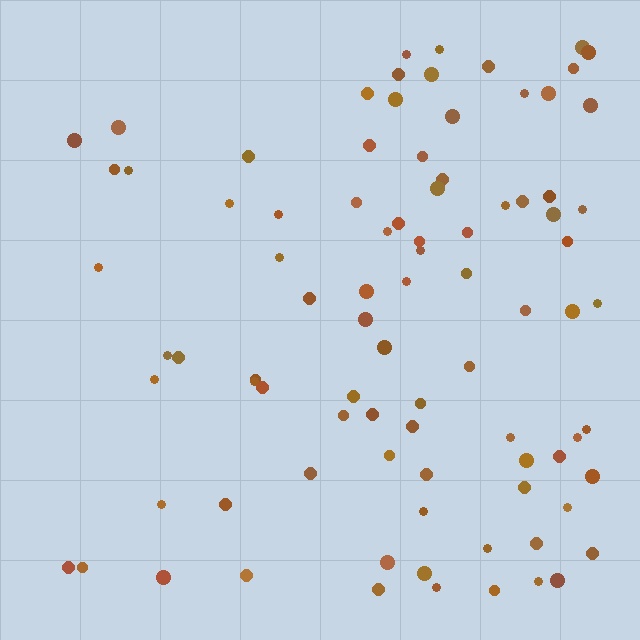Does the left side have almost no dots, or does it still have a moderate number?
Still a moderate number, just noticeably fewer than the right.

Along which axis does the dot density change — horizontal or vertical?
Horizontal.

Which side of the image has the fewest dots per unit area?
The left.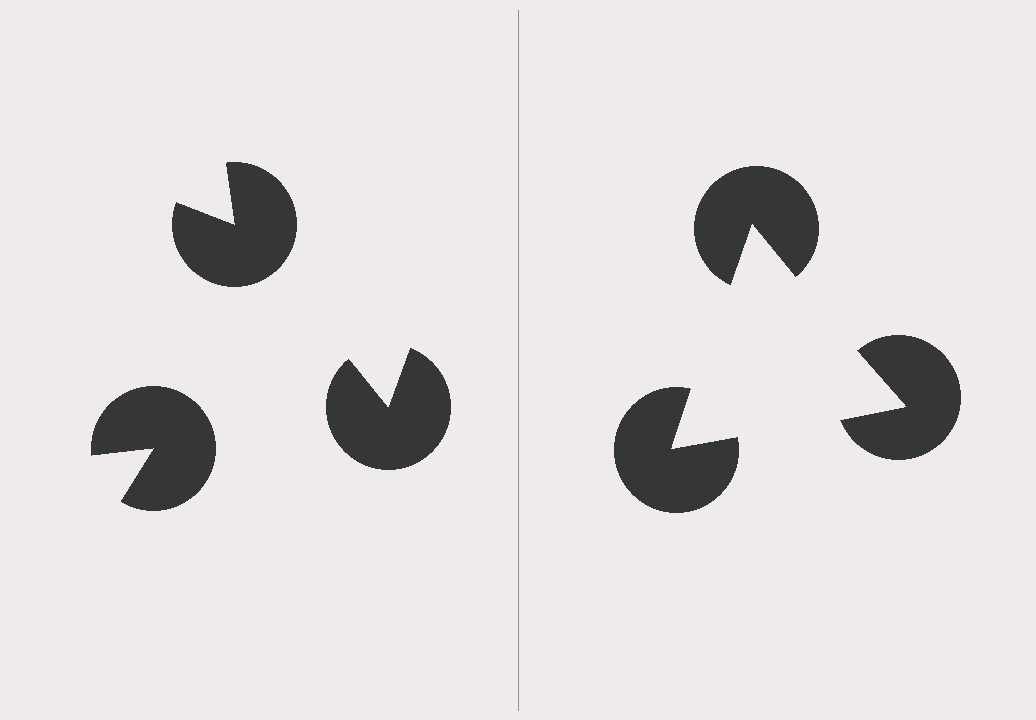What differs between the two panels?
The pac-man discs are positioned identically on both sides; only the wedge orientations differ. On the right they align to a triangle; on the left they are misaligned.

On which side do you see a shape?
An illusory triangle appears on the right side. On the left side the wedge cuts are rotated, so no coherent shape forms.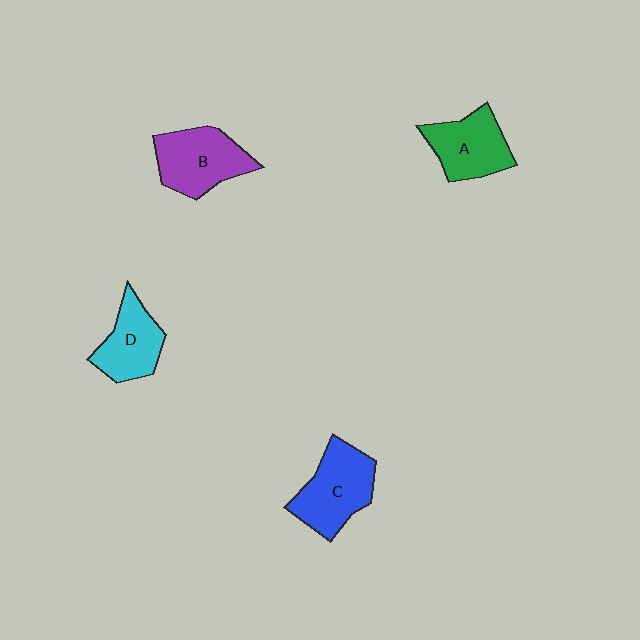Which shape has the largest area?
Shape C (blue).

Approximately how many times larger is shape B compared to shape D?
Approximately 1.2 times.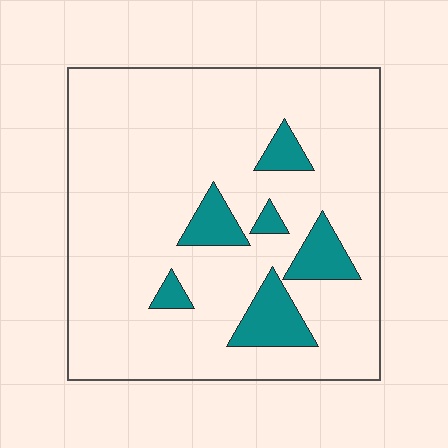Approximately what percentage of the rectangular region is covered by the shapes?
Approximately 15%.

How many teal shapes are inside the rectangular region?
6.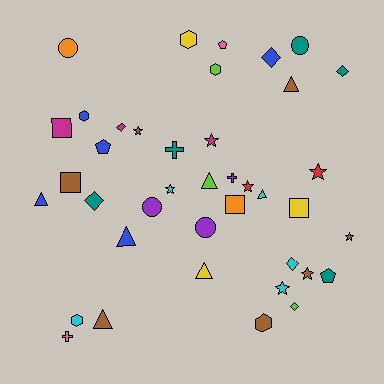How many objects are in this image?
There are 40 objects.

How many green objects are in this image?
There are no green objects.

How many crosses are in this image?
There are 3 crosses.